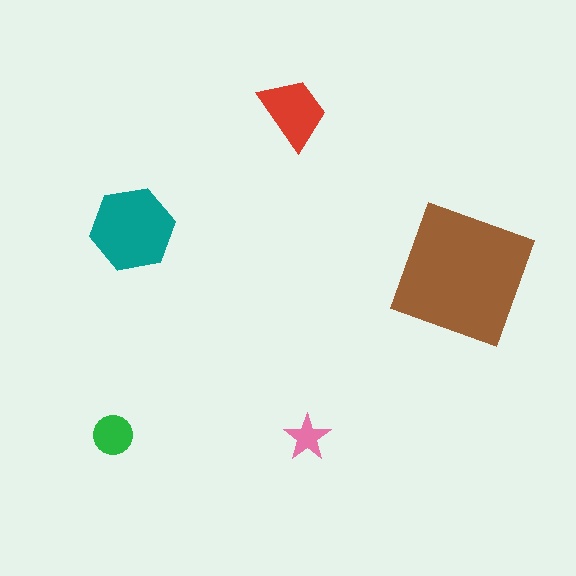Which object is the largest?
The brown square.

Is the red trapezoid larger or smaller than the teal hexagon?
Smaller.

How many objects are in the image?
There are 5 objects in the image.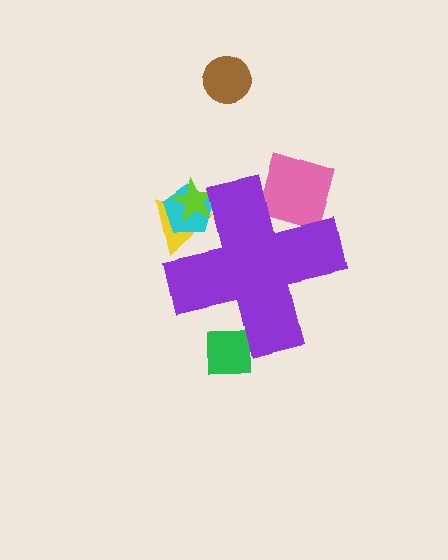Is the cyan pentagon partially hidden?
Yes, the cyan pentagon is partially hidden behind the purple cross.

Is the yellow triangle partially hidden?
Yes, the yellow triangle is partially hidden behind the purple cross.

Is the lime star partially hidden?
Yes, the lime star is partially hidden behind the purple cross.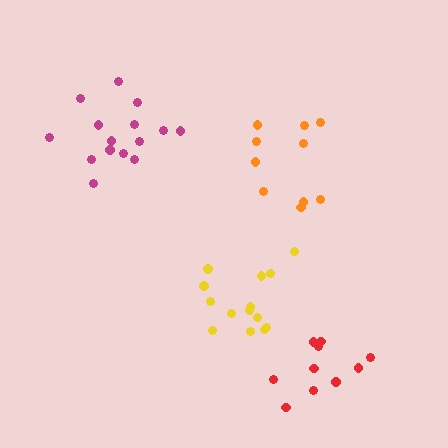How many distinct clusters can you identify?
There are 4 distinct clusters.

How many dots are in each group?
Group 1: 10 dots, Group 2: 15 dots, Group 3: 14 dots, Group 4: 10 dots (49 total).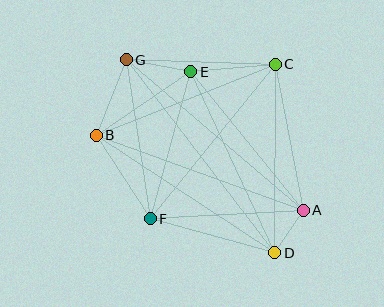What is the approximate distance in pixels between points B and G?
The distance between B and G is approximately 81 pixels.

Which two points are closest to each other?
Points A and D are closest to each other.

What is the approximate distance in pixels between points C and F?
The distance between C and F is approximately 198 pixels.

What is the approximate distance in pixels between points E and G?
The distance between E and G is approximately 66 pixels.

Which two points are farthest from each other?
Points D and G are farthest from each other.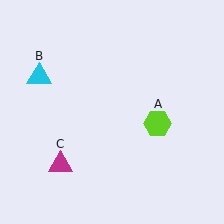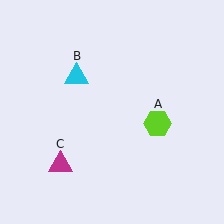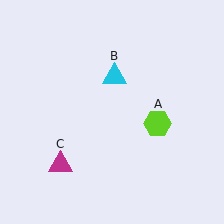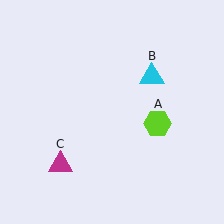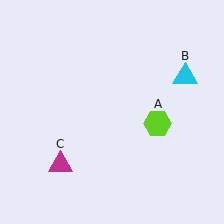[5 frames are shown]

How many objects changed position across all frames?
1 object changed position: cyan triangle (object B).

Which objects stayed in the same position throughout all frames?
Lime hexagon (object A) and magenta triangle (object C) remained stationary.